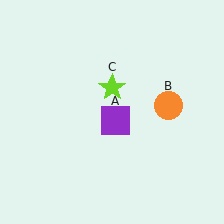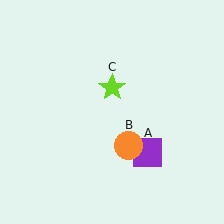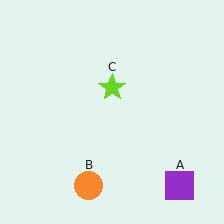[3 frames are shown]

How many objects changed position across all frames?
2 objects changed position: purple square (object A), orange circle (object B).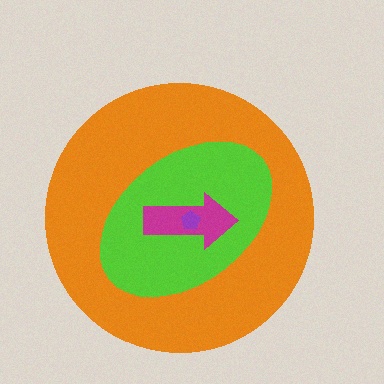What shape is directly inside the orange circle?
The lime ellipse.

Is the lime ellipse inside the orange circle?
Yes.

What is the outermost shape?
The orange circle.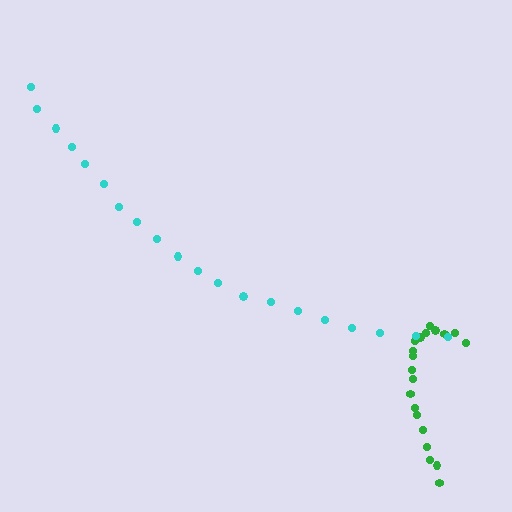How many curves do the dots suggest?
There are 2 distinct paths.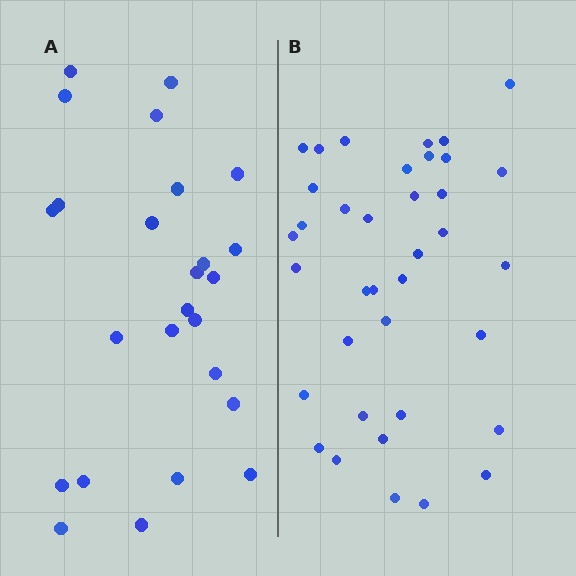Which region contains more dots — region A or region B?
Region B (the right region) has more dots.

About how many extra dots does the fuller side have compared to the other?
Region B has roughly 12 or so more dots than region A.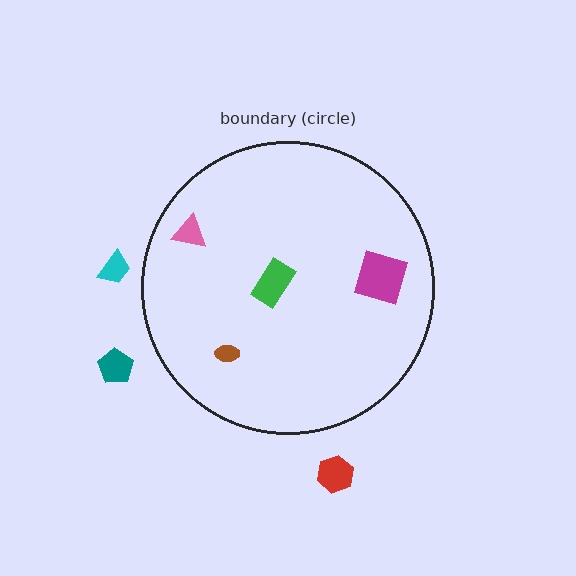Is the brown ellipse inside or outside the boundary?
Inside.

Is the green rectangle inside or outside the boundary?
Inside.